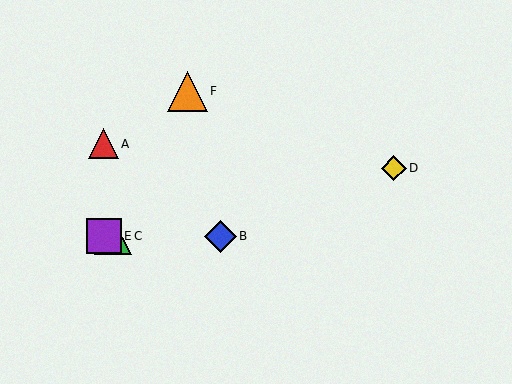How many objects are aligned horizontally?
3 objects (B, C, E) are aligned horizontally.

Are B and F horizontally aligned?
No, B is at y≈236 and F is at y≈91.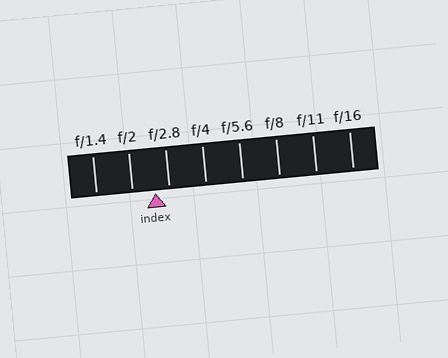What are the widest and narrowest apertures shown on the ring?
The widest aperture shown is f/1.4 and the narrowest is f/16.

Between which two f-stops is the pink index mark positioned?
The index mark is between f/2 and f/2.8.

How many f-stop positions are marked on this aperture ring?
There are 8 f-stop positions marked.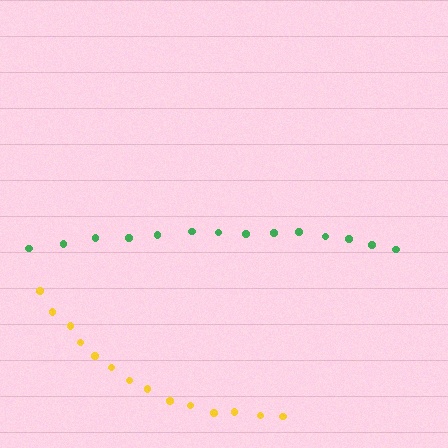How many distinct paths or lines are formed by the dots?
There are 2 distinct paths.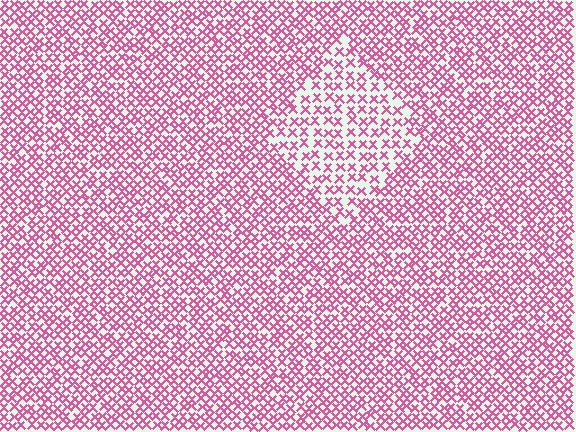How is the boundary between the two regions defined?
The boundary is defined by a change in element density (approximately 1.7x ratio). All elements are the same color, size, and shape.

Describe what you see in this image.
The image contains small pink elements arranged at two different densities. A diamond-shaped region is visible where the elements are less densely packed than the surrounding area.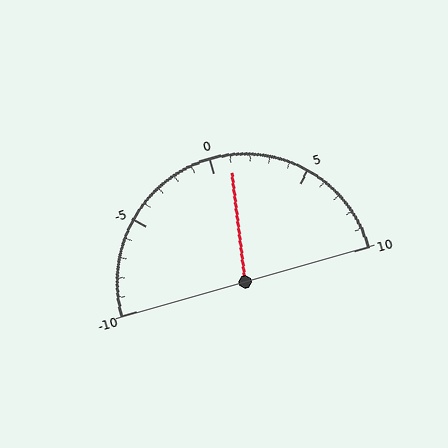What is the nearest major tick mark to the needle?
The nearest major tick mark is 0.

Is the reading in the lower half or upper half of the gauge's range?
The reading is in the upper half of the range (-10 to 10).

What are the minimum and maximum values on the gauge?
The gauge ranges from -10 to 10.